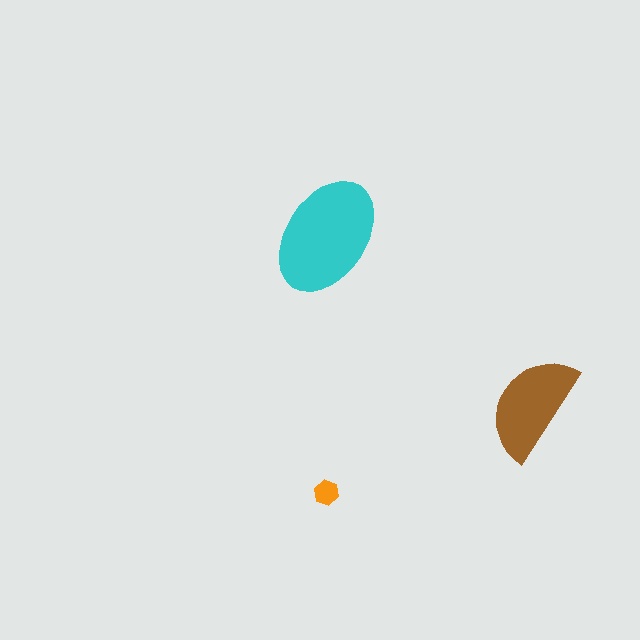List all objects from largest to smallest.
The cyan ellipse, the brown semicircle, the orange hexagon.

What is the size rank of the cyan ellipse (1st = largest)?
1st.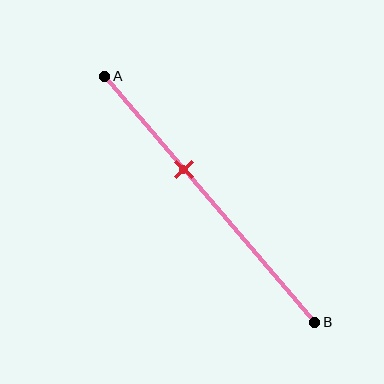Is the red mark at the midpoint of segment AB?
No, the mark is at about 40% from A, not at the 50% midpoint.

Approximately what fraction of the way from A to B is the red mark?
The red mark is approximately 40% of the way from A to B.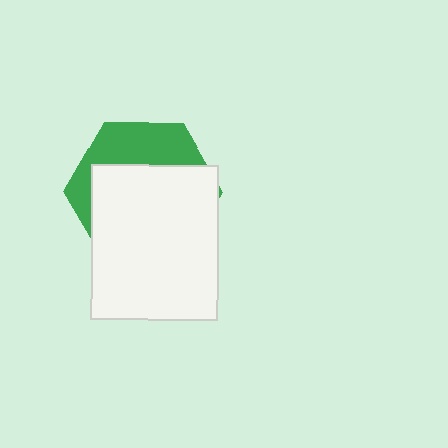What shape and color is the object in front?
The object in front is a white rectangle.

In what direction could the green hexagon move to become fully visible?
The green hexagon could move up. That would shift it out from behind the white rectangle entirely.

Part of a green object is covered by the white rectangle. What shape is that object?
It is a hexagon.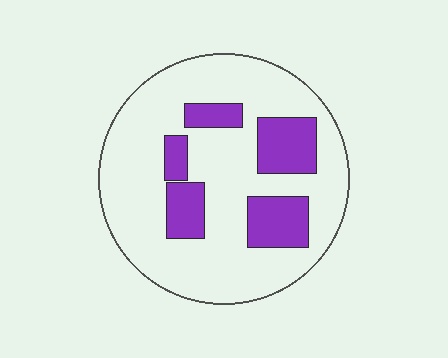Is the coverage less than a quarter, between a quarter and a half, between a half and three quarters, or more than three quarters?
Less than a quarter.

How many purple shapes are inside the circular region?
5.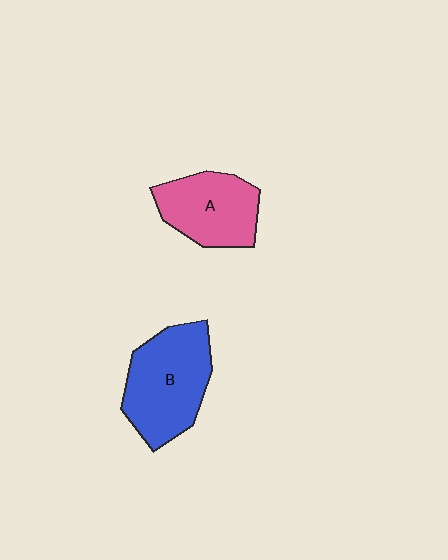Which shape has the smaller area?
Shape A (pink).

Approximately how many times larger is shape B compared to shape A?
Approximately 1.3 times.